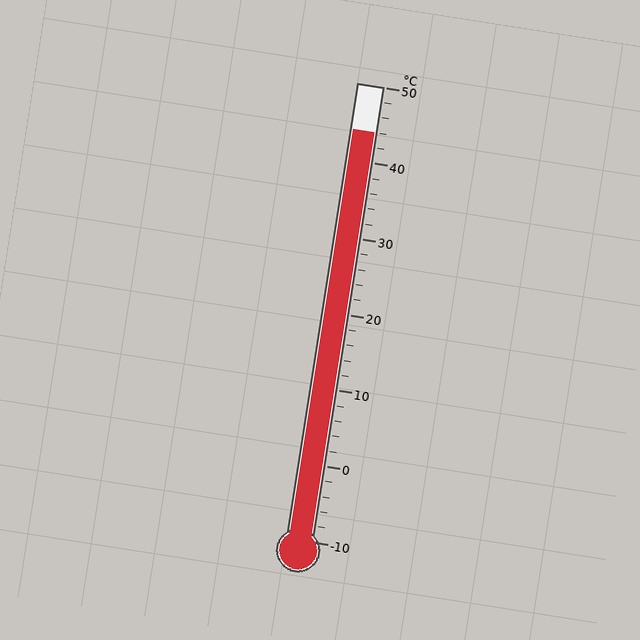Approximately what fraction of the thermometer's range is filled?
The thermometer is filled to approximately 90% of its range.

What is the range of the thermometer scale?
The thermometer scale ranges from -10°C to 50°C.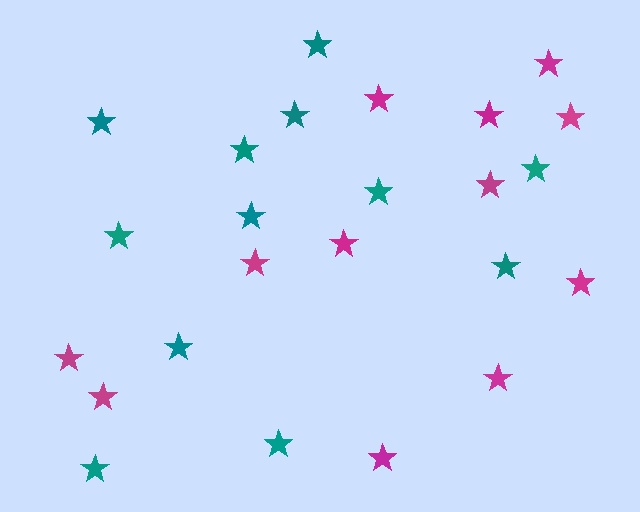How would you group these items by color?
There are 2 groups: one group of teal stars (12) and one group of magenta stars (12).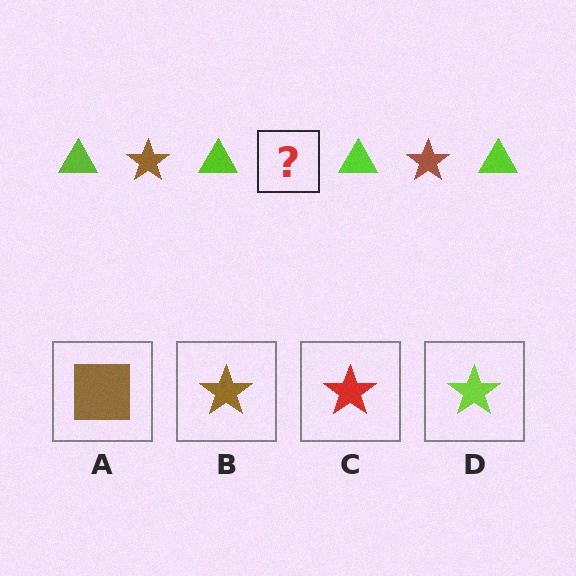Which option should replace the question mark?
Option B.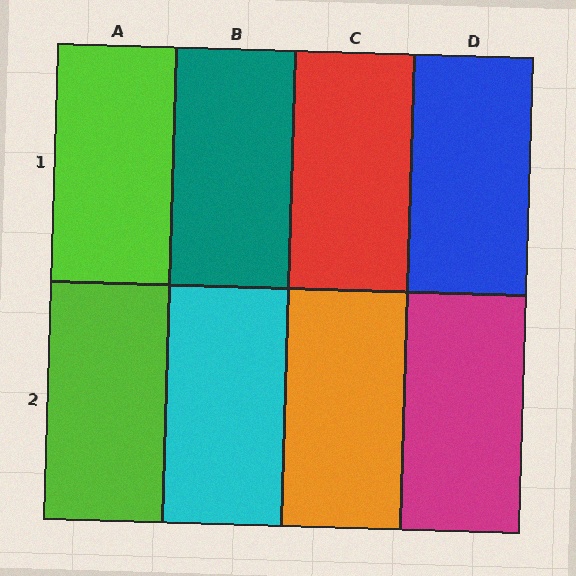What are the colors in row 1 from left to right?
Lime, teal, red, blue.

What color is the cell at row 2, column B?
Cyan.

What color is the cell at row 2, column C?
Orange.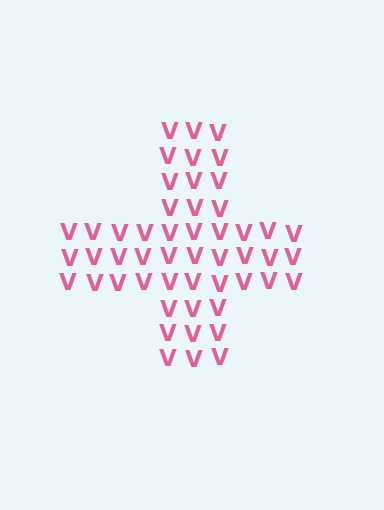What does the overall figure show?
The overall figure shows a cross.